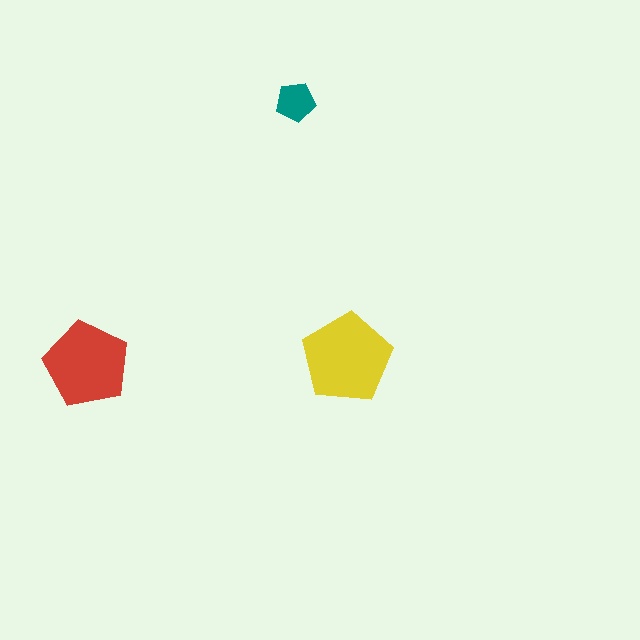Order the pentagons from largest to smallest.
the yellow one, the red one, the teal one.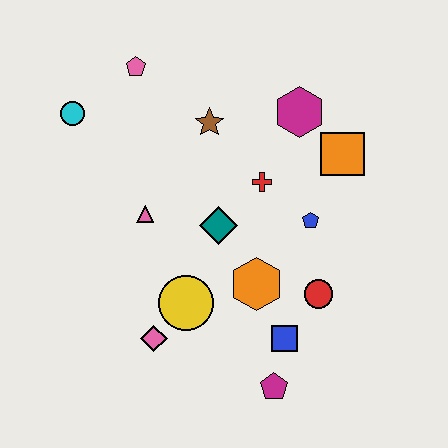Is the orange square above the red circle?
Yes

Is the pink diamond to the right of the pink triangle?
Yes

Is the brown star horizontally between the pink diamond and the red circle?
Yes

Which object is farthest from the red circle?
The cyan circle is farthest from the red circle.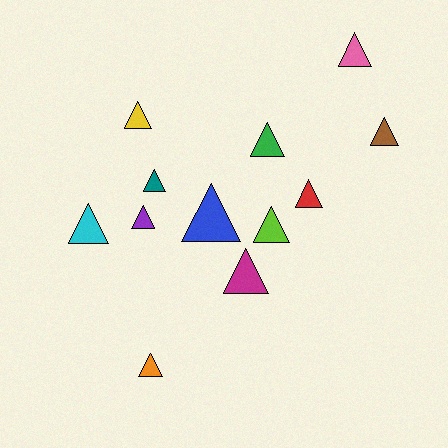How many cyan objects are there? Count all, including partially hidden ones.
There is 1 cyan object.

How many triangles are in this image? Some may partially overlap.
There are 12 triangles.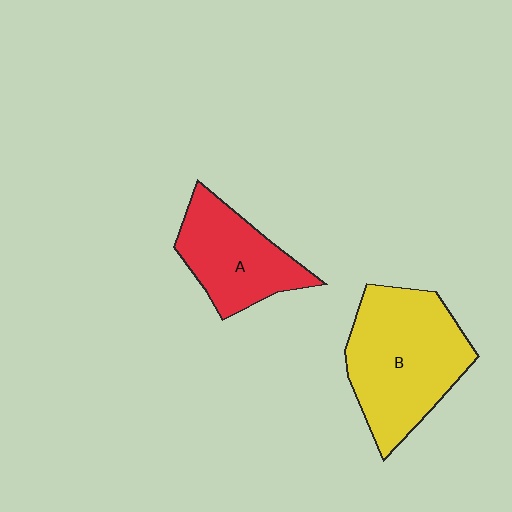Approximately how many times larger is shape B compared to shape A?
Approximately 1.5 times.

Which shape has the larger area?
Shape B (yellow).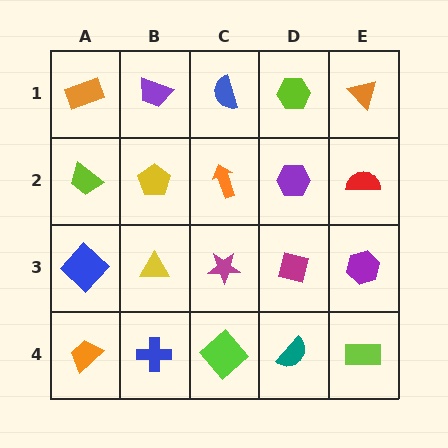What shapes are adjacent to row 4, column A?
A blue diamond (row 3, column A), a blue cross (row 4, column B).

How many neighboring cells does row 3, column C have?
4.